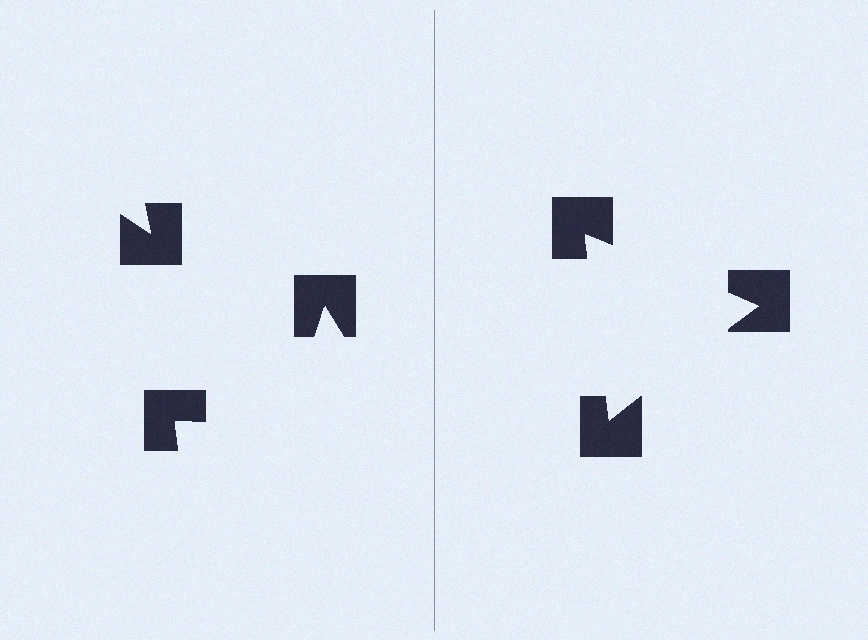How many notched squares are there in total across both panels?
6 — 3 on each side.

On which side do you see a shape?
An illusory triangle appears on the right side. On the left side the wedge cuts are rotated, so no coherent shape forms.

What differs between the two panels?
The notched squares are positioned identically on both sides; only the wedge orientations differ. On the right they align to a triangle; on the left they are misaligned.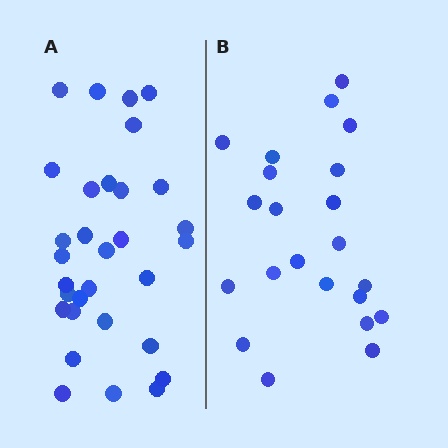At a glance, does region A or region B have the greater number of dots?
Region A (the left region) has more dots.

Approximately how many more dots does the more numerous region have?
Region A has roughly 8 or so more dots than region B.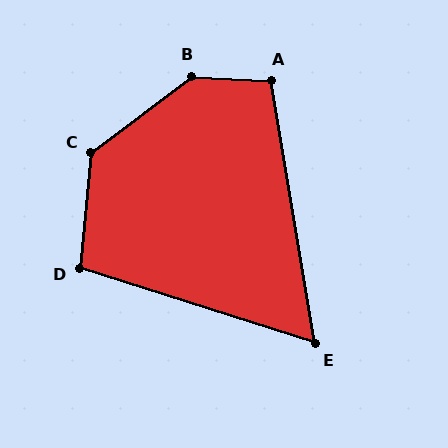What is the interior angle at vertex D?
Approximately 102 degrees (obtuse).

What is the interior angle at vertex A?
Approximately 102 degrees (obtuse).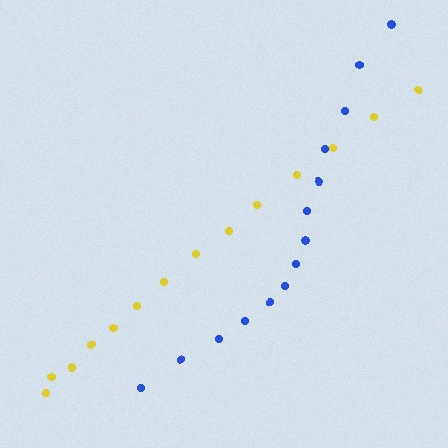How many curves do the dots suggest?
There are 2 distinct paths.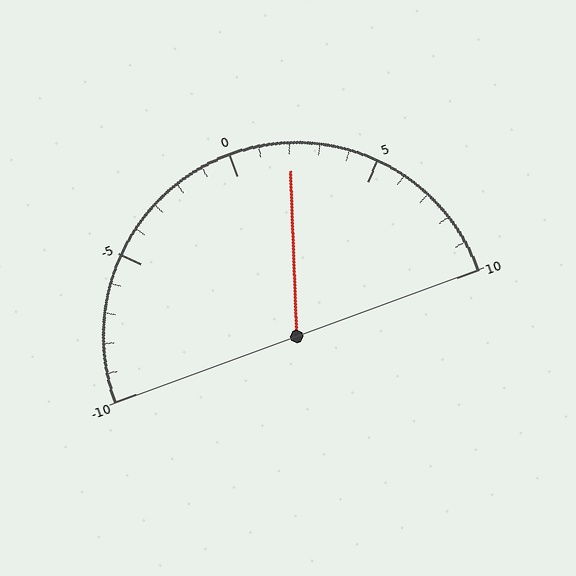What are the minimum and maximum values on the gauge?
The gauge ranges from -10 to 10.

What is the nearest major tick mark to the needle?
The nearest major tick mark is 0.